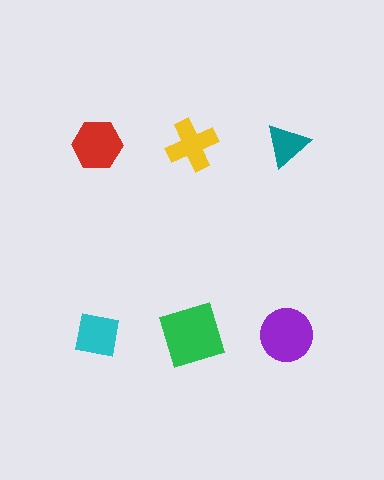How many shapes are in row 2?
3 shapes.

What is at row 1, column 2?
A yellow cross.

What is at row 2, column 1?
A cyan square.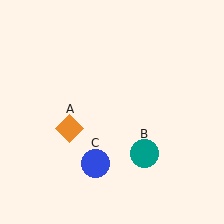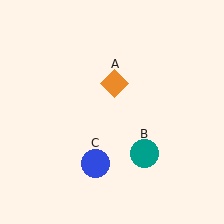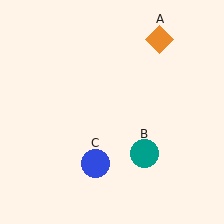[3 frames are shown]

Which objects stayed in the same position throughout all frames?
Teal circle (object B) and blue circle (object C) remained stationary.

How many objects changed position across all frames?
1 object changed position: orange diamond (object A).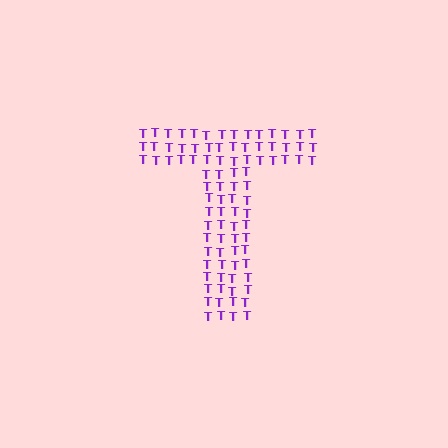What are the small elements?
The small elements are letter T's.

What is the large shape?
The large shape is the letter T.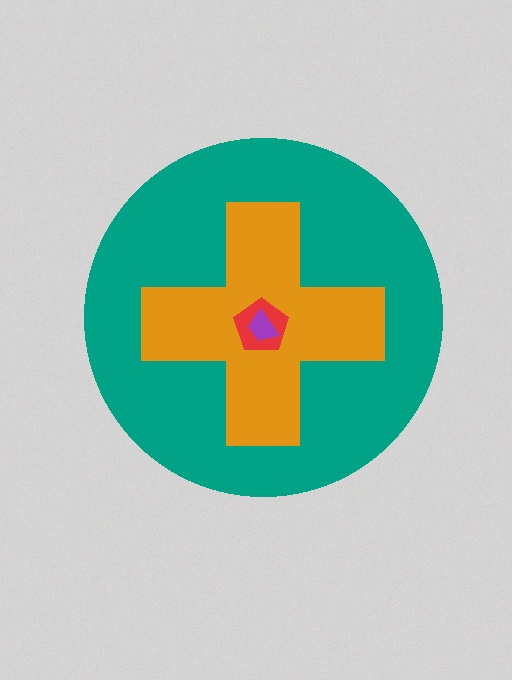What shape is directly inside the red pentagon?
The purple trapezoid.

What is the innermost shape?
The purple trapezoid.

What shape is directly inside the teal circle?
The orange cross.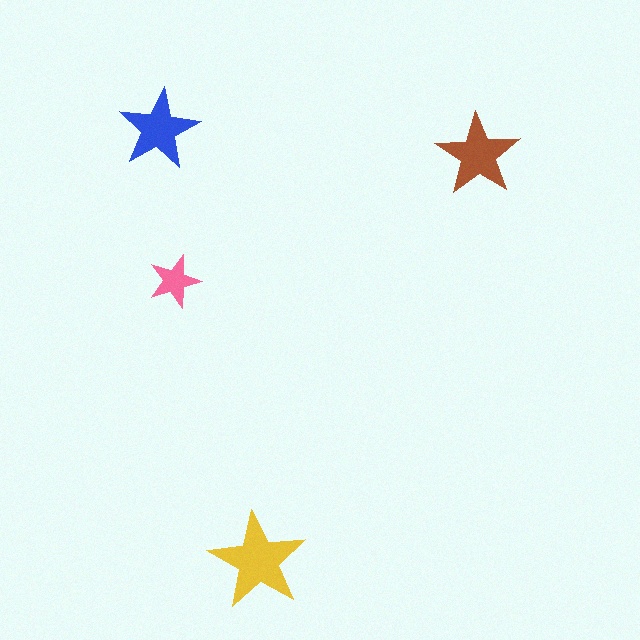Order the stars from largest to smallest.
the yellow one, the brown one, the blue one, the pink one.